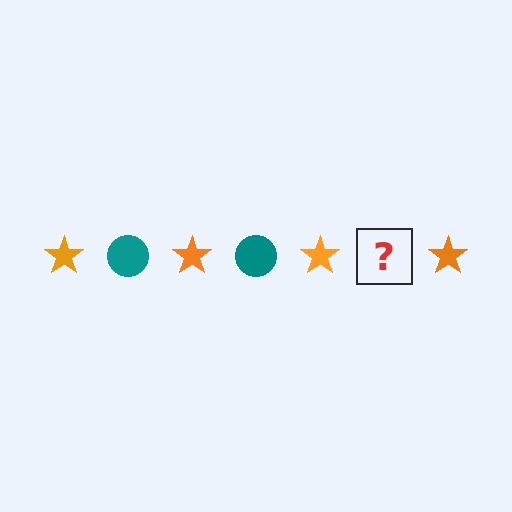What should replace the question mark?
The question mark should be replaced with a teal circle.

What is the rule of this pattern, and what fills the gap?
The rule is that the pattern alternates between orange star and teal circle. The gap should be filled with a teal circle.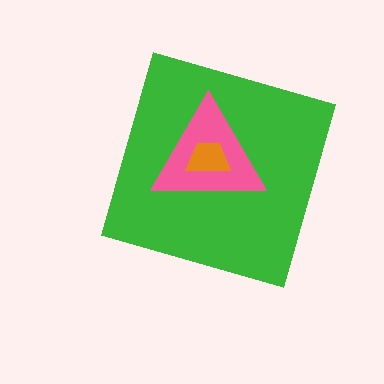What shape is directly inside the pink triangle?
The orange trapezoid.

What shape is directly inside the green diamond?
The pink triangle.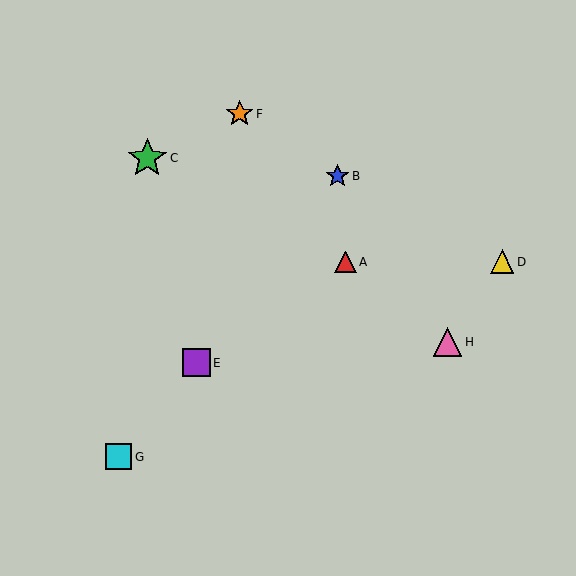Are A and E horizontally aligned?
No, A is at y≈262 and E is at y≈363.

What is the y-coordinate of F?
Object F is at y≈114.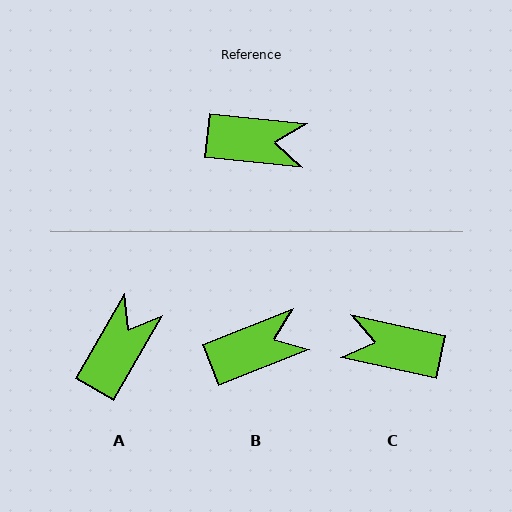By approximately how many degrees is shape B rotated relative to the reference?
Approximately 28 degrees counter-clockwise.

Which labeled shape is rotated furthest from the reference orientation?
C, about 174 degrees away.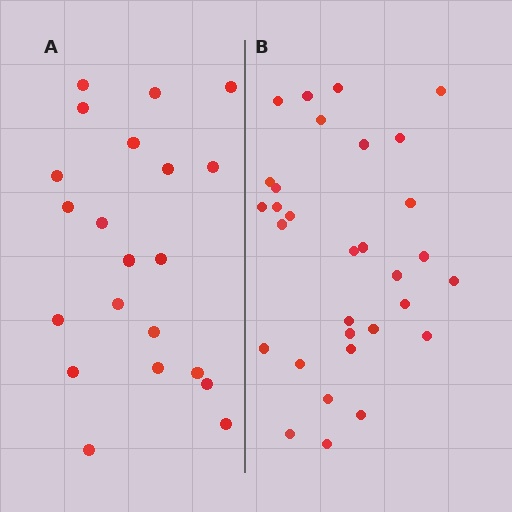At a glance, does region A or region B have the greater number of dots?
Region B (the right region) has more dots.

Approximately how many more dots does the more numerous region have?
Region B has roughly 10 or so more dots than region A.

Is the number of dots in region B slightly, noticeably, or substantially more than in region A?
Region B has substantially more. The ratio is roughly 1.5 to 1.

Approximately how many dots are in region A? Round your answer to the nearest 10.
About 20 dots. (The exact count is 21, which rounds to 20.)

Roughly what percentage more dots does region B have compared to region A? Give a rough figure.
About 50% more.